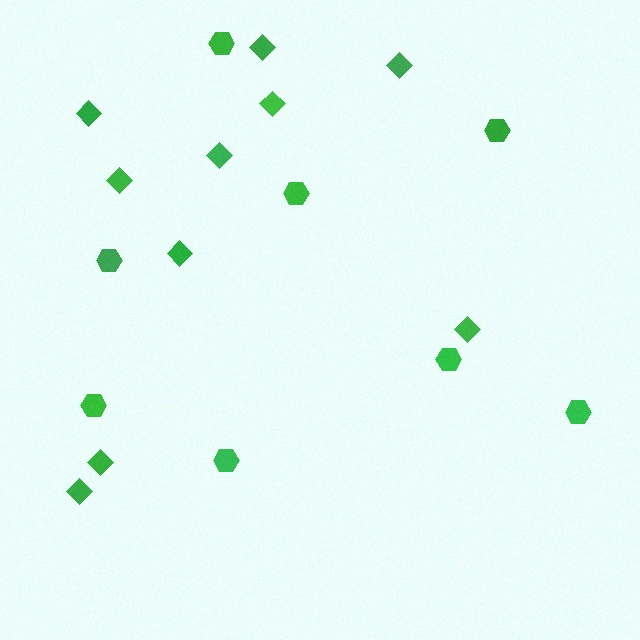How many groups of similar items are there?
There are 2 groups: one group of hexagons (8) and one group of diamonds (10).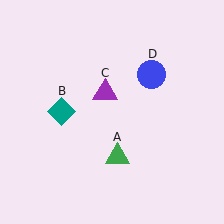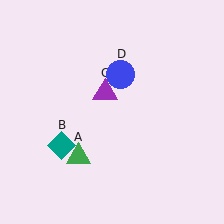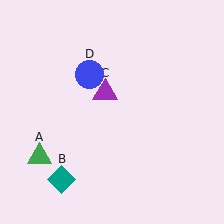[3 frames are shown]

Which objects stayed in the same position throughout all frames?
Purple triangle (object C) remained stationary.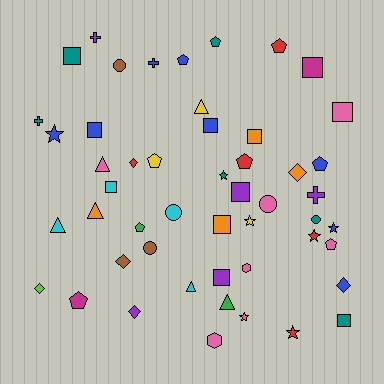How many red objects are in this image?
There are 5 red objects.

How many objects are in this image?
There are 50 objects.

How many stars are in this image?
There are 7 stars.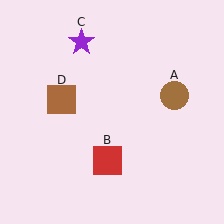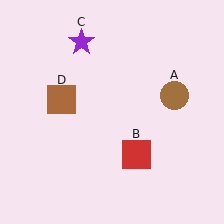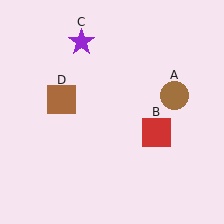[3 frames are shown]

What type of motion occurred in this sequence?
The red square (object B) rotated counterclockwise around the center of the scene.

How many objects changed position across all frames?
1 object changed position: red square (object B).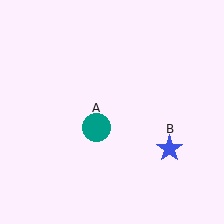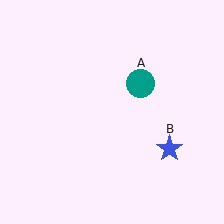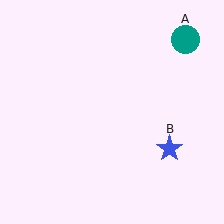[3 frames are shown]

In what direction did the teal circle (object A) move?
The teal circle (object A) moved up and to the right.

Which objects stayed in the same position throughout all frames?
Blue star (object B) remained stationary.